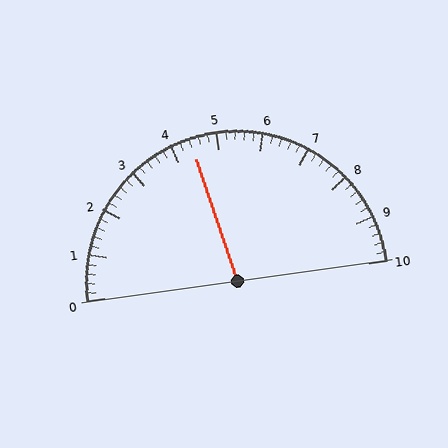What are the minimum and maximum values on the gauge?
The gauge ranges from 0 to 10.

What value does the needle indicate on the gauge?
The needle indicates approximately 4.4.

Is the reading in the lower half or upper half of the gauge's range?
The reading is in the lower half of the range (0 to 10).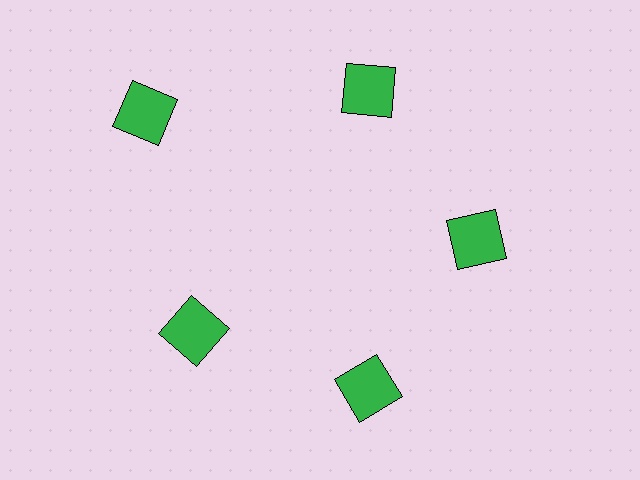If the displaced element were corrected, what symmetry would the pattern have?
It would have 5-fold rotational symmetry — the pattern would map onto itself every 72 degrees.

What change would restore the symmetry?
The symmetry would be restored by moving it inward, back onto the ring so that all 5 squares sit at equal angles and equal distance from the center.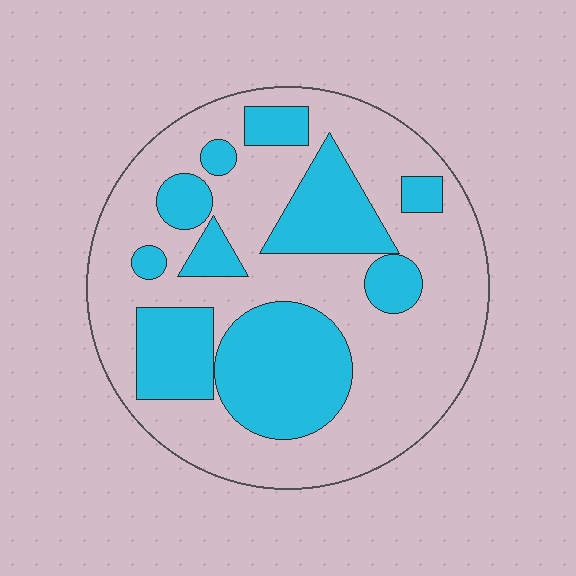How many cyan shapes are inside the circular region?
10.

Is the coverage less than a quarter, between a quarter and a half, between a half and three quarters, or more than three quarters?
Between a quarter and a half.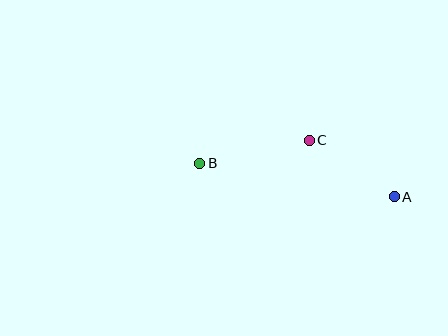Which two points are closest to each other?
Points A and C are closest to each other.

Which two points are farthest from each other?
Points A and B are farthest from each other.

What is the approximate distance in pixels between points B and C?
The distance between B and C is approximately 112 pixels.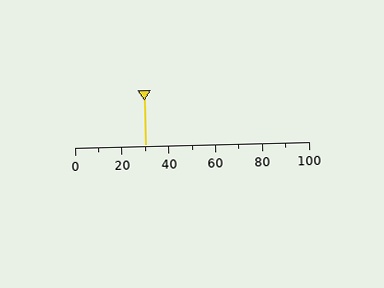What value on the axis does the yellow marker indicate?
The marker indicates approximately 30.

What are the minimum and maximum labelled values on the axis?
The axis runs from 0 to 100.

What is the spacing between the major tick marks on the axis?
The major ticks are spaced 20 apart.